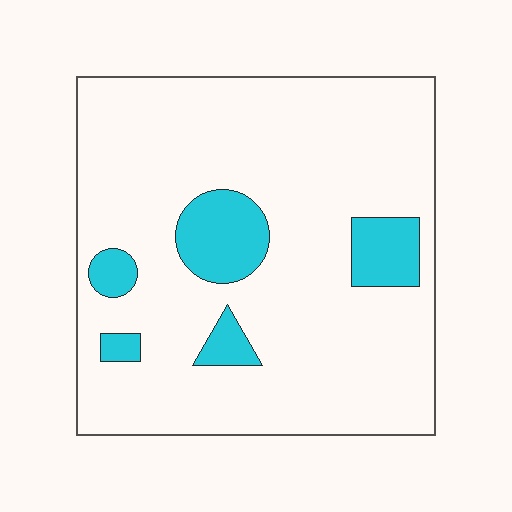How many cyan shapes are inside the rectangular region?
5.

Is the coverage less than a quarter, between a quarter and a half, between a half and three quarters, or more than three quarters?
Less than a quarter.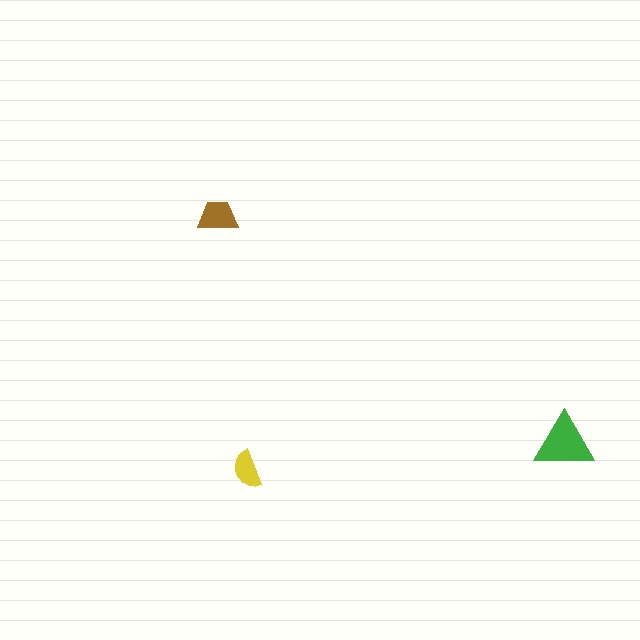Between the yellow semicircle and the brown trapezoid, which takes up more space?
The brown trapezoid.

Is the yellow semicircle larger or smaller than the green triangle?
Smaller.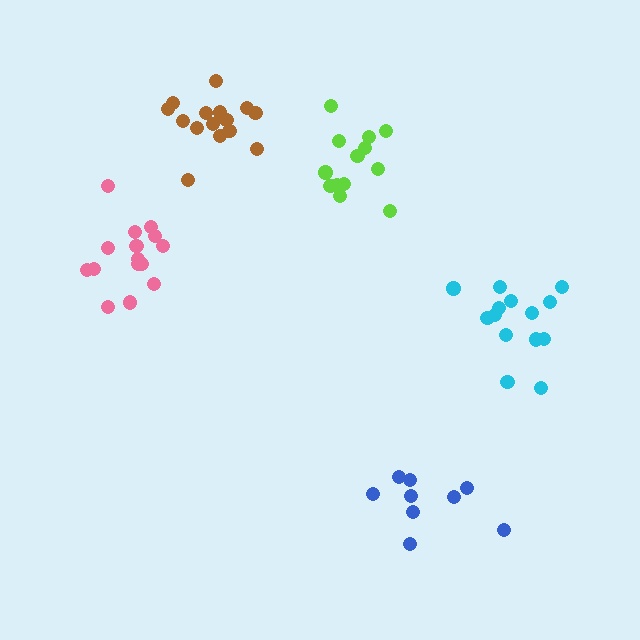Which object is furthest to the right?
The cyan cluster is rightmost.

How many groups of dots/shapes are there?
There are 5 groups.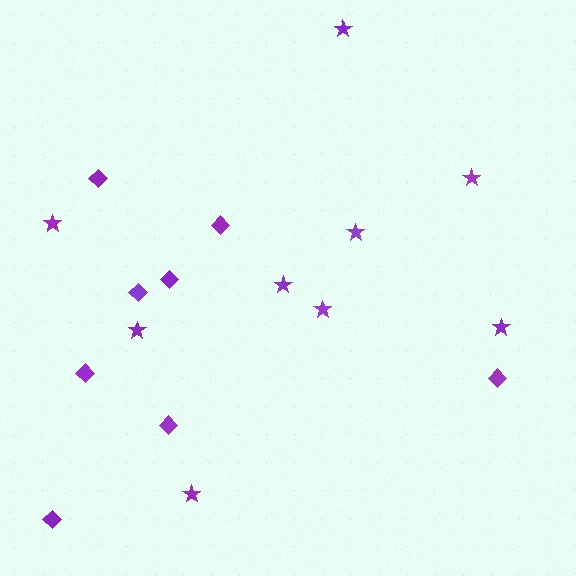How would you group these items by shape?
There are 2 groups: one group of diamonds (8) and one group of stars (9).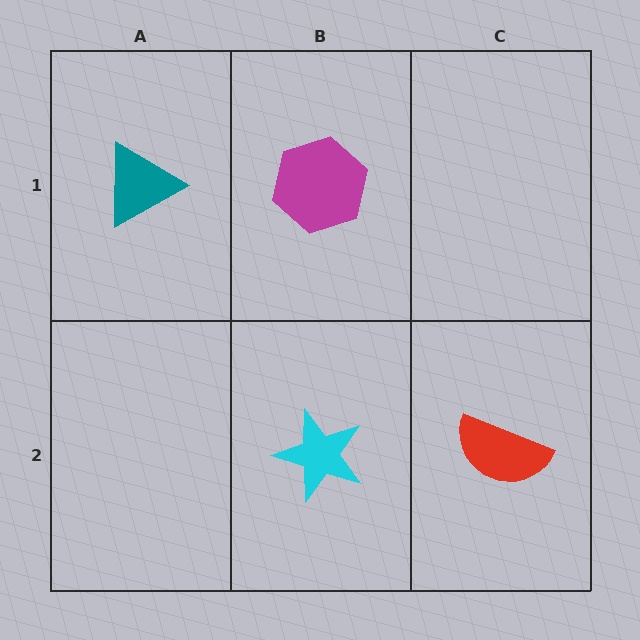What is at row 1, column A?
A teal triangle.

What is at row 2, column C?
A red semicircle.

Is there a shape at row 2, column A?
No, that cell is empty.